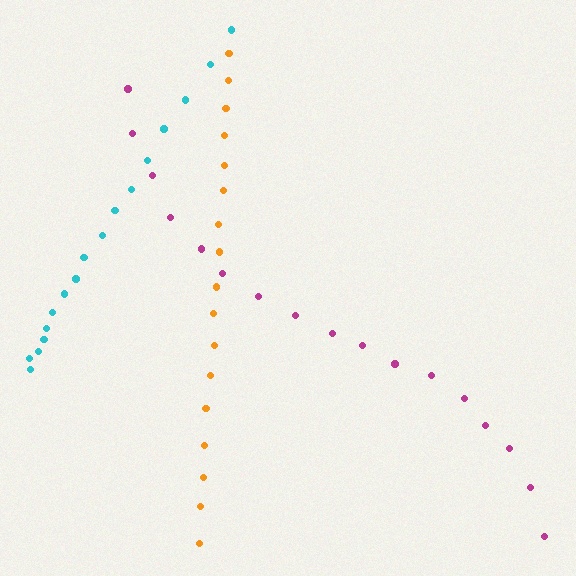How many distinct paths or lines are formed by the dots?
There are 3 distinct paths.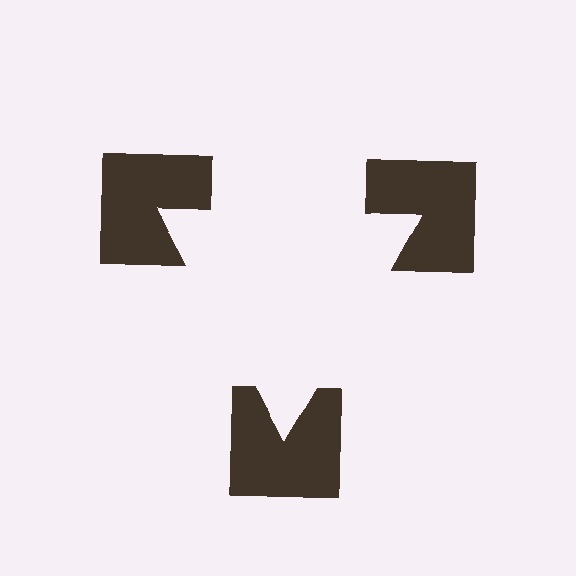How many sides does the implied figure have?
3 sides.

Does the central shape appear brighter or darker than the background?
It typically appears slightly brighter than the background, even though no actual brightness change is drawn.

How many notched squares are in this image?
There are 3 — one at each vertex of the illusory triangle.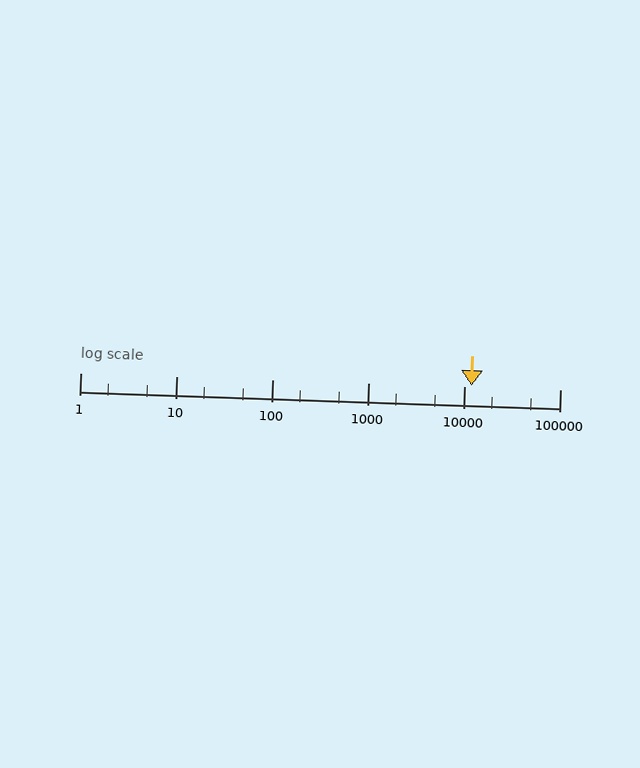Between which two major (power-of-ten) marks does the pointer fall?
The pointer is between 10000 and 100000.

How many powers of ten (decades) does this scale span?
The scale spans 5 decades, from 1 to 100000.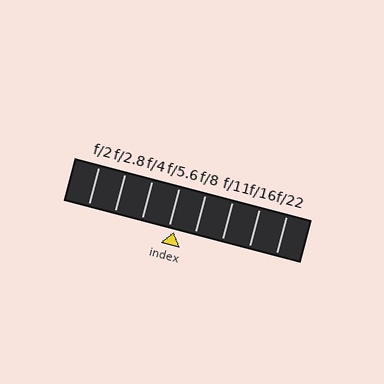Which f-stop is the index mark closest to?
The index mark is closest to f/5.6.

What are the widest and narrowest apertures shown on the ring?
The widest aperture shown is f/2 and the narrowest is f/22.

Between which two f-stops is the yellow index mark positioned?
The index mark is between f/5.6 and f/8.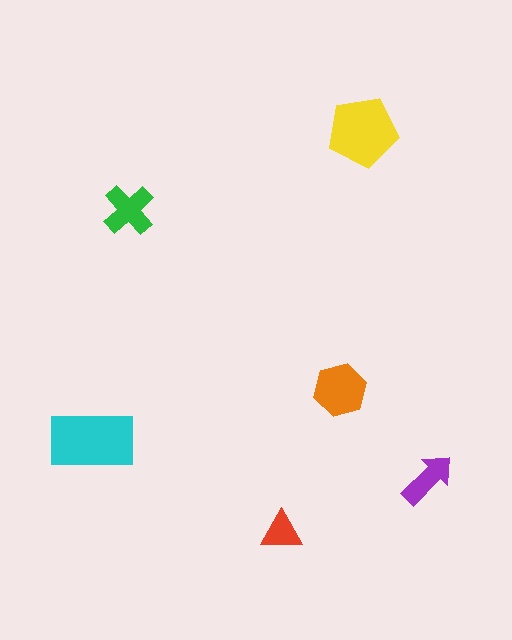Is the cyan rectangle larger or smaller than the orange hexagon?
Larger.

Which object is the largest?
The cyan rectangle.